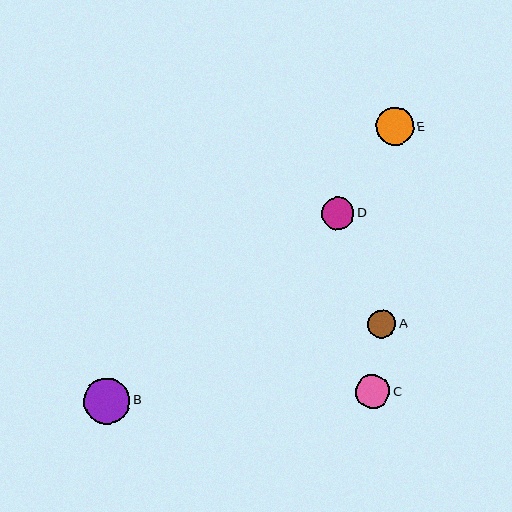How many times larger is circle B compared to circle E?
Circle B is approximately 1.2 times the size of circle E.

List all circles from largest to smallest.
From largest to smallest: B, E, C, D, A.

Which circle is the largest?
Circle B is the largest with a size of approximately 47 pixels.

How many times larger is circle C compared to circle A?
Circle C is approximately 1.2 times the size of circle A.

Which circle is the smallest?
Circle A is the smallest with a size of approximately 28 pixels.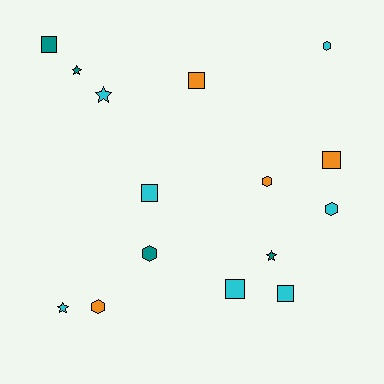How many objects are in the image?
There are 15 objects.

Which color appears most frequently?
Cyan, with 7 objects.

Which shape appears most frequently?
Square, with 6 objects.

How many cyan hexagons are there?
There are 2 cyan hexagons.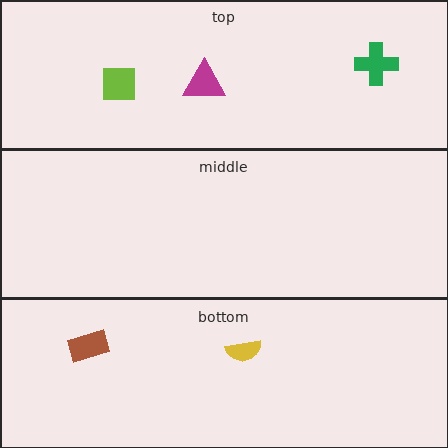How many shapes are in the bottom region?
2.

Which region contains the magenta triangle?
The top region.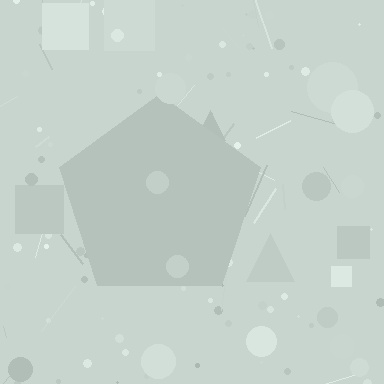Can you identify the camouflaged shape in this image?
The camouflaged shape is a pentagon.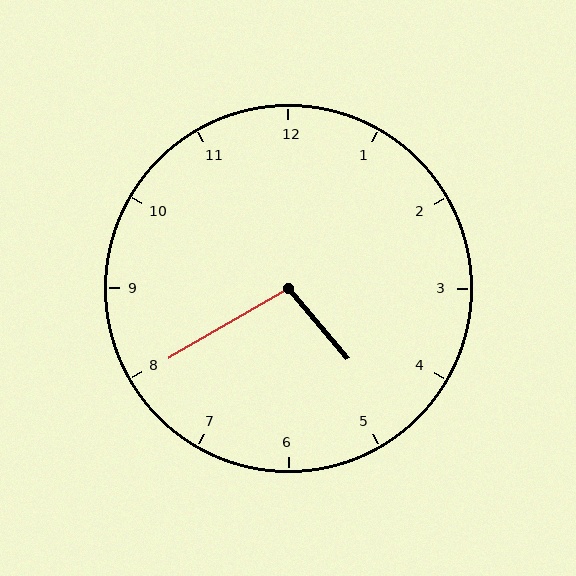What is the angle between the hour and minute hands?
Approximately 100 degrees.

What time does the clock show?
4:40.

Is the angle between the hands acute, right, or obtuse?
It is obtuse.